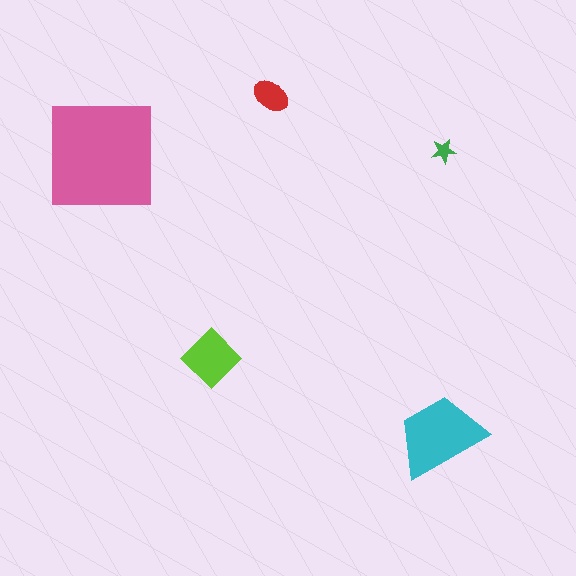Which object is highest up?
The red ellipse is topmost.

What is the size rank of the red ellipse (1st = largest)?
4th.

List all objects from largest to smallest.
The pink square, the cyan trapezoid, the lime diamond, the red ellipse, the green star.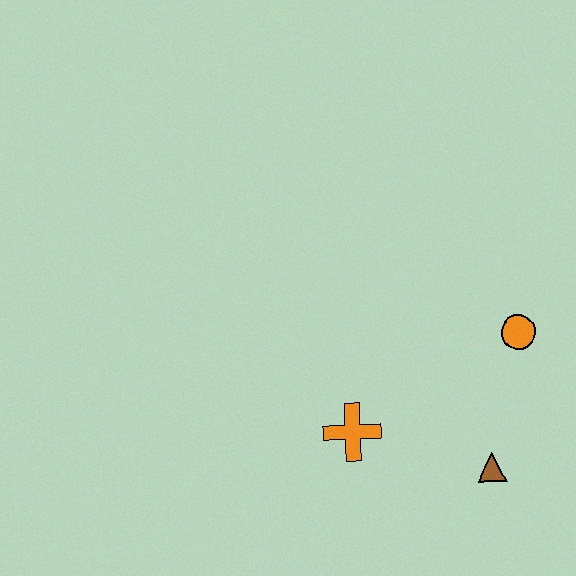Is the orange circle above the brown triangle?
Yes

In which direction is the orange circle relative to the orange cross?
The orange circle is to the right of the orange cross.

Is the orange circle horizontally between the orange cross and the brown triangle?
No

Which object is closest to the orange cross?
The brown triangle is closest to the orange cross.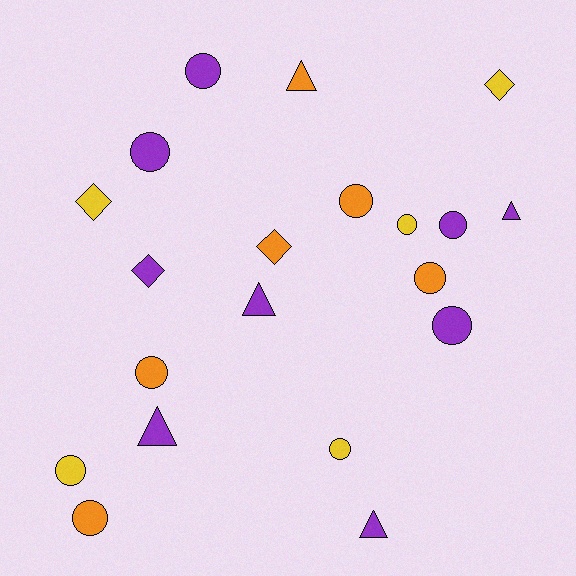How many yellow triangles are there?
There are no yellow triangles.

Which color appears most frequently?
Purple, with 9 objects.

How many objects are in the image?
There are 20 objects.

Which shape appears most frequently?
Circle, with 11 objects.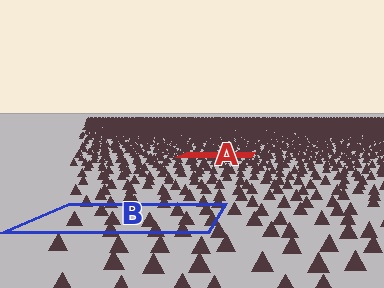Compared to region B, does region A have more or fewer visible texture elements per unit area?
Region A has more texture elements per unit area — they are packed more densely because it is farther away.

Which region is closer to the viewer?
Region B is closer. The texture elements there are larger and more spread out.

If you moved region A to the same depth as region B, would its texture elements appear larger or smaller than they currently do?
They would appear larger. At a closer depth, the same texture elements are projected at a bigger on-screen size.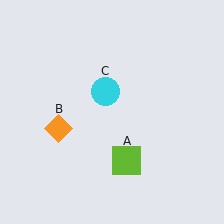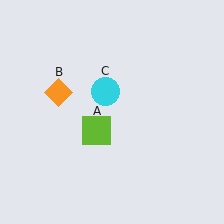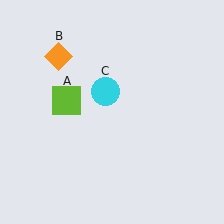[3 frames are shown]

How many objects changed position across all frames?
2 objects changed position: lime square (object A), orange diamond (object B).